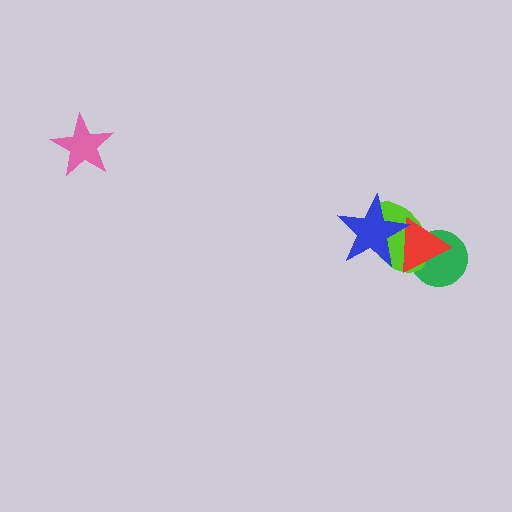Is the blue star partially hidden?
No, no other shape covers it.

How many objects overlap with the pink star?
0 objects overlap with the pink star.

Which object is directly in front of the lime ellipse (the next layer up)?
The red triangle is directly in front of the lime ellipse.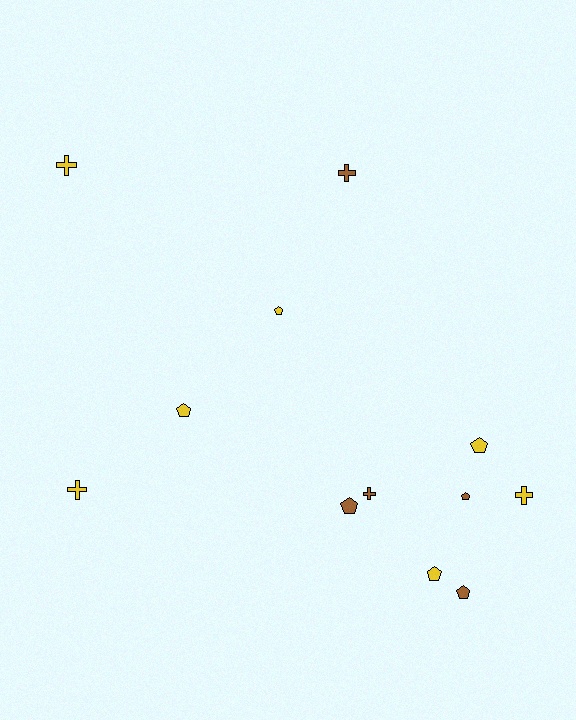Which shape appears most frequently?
Pentagon, with 7 objects.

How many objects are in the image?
There are 12 objects.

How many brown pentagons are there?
There are 3 brown pentagons.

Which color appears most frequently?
Yellow, with 7 objects.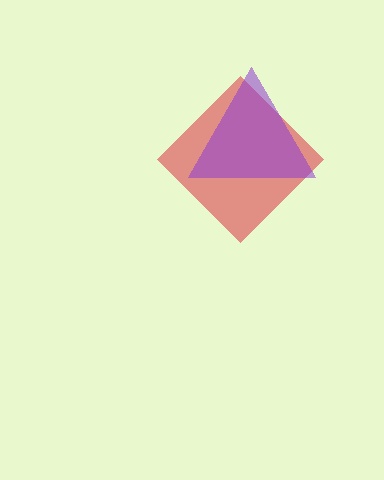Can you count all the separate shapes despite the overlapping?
Yes, there are 2 separate shapes.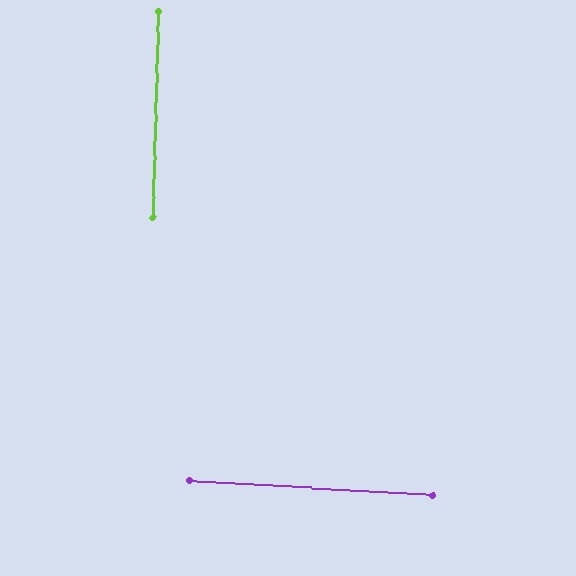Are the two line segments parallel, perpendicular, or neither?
Perpendicular — they meet at approximately 88°.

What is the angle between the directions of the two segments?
Approximately 88 degrees.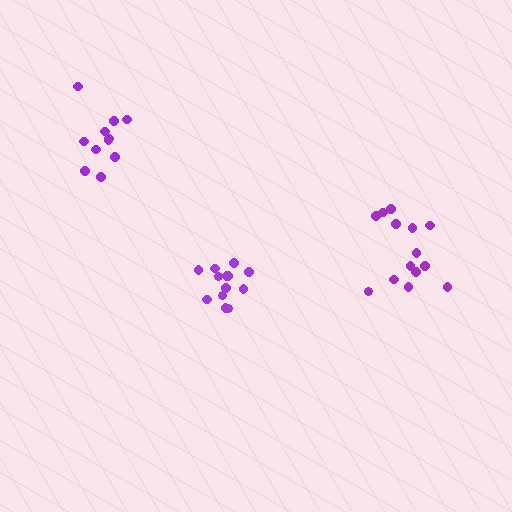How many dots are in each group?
Group 1: 11 dots, Group 2: 13 dots, Group 3: 14 dots (38 total).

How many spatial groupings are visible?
There are 3 spatial groupings.